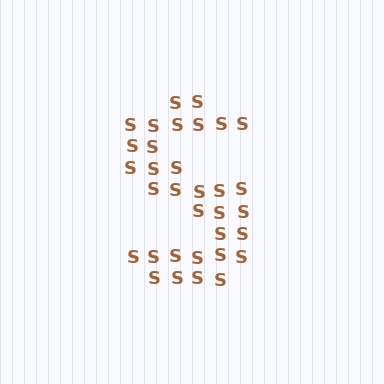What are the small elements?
The small elements are letter S's.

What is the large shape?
The large shape is the letter S.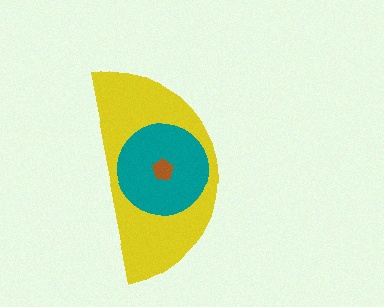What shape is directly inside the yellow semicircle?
The teal circle.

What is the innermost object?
The brown pentagon.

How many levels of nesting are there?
3.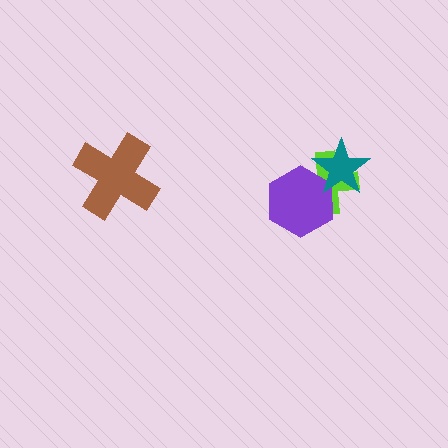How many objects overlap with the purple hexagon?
2 objects overlap with the purple hexagon.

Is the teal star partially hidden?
No, no other shape covers it.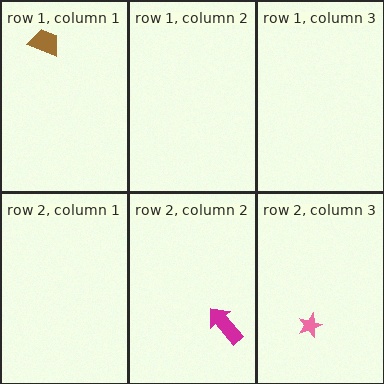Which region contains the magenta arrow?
The row 2, column 2 region.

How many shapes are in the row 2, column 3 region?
1.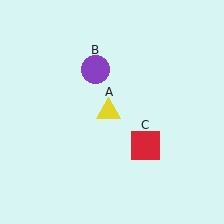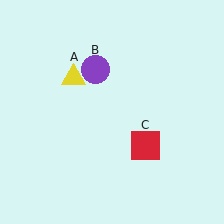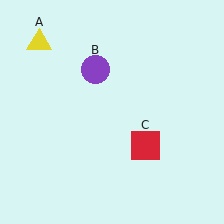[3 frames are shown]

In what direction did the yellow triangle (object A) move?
The yellow triangle (object A) moved up and to the left.